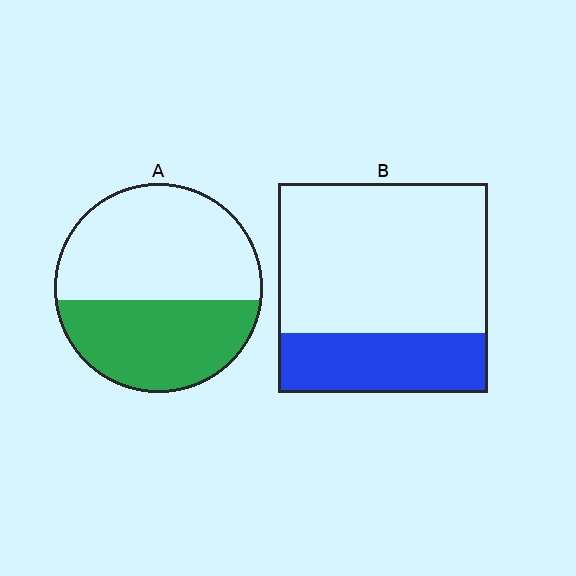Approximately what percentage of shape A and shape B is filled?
A is approximately 45% and B is approximately 30%.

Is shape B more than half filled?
No.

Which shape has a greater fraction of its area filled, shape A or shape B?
Shape A.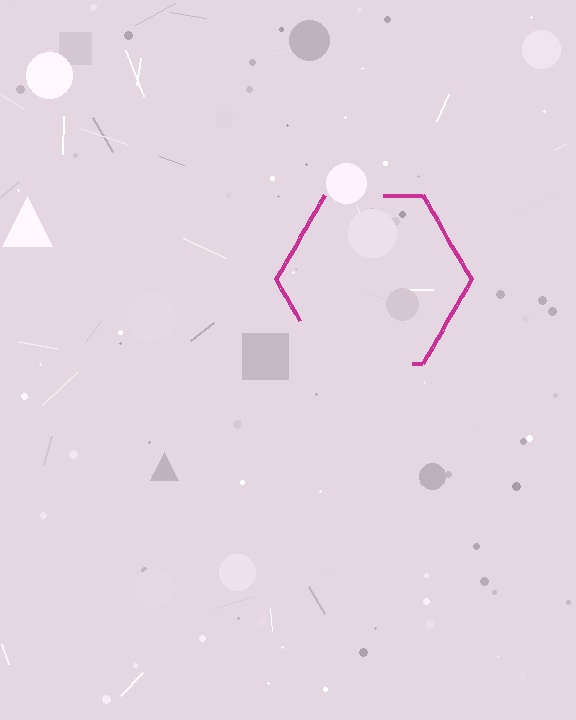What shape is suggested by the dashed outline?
The dashed outline suggests a hexagon.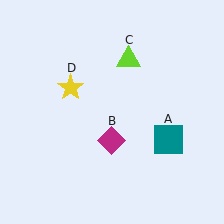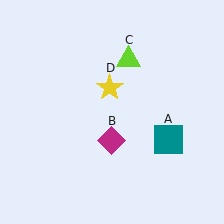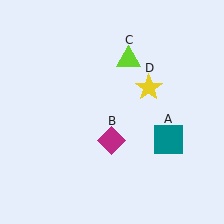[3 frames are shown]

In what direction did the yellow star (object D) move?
The yellow star (object D) moved right.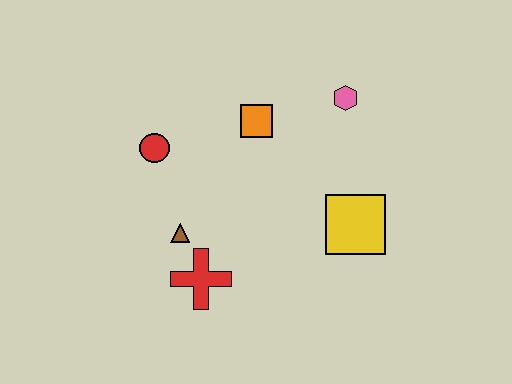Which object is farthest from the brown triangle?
The pink hexagon is farthest from the brown triangle.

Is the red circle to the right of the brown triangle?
No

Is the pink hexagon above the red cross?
Yes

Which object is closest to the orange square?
The pink hexagon is closest to the orange square.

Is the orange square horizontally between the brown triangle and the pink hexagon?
Yes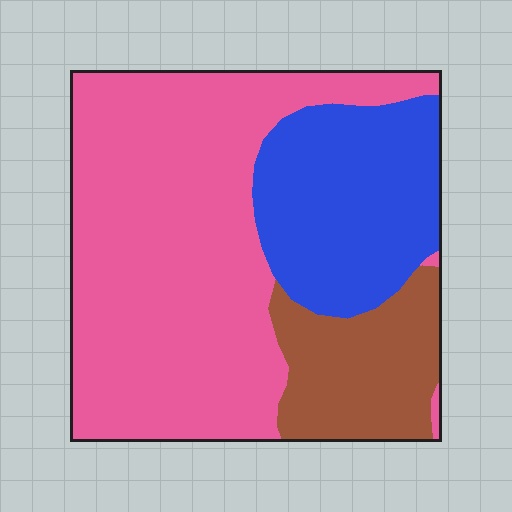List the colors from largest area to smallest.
From largest to smallest: pink, blue, brown.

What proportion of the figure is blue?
Blue covers roughly 25% of the figure.